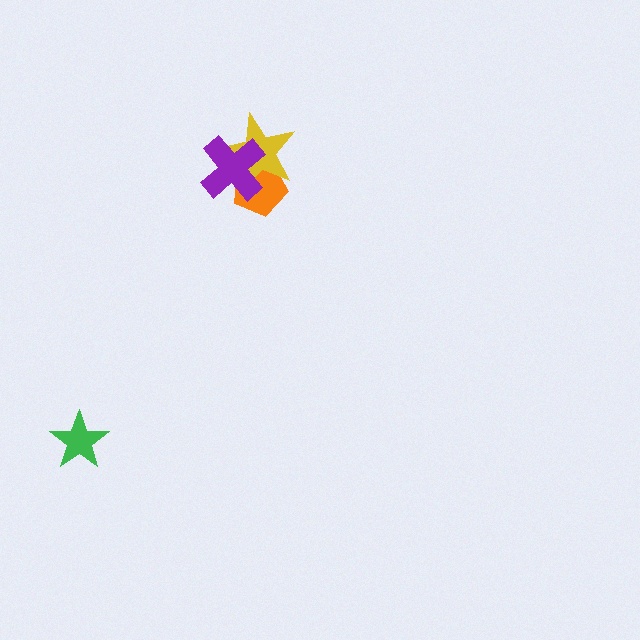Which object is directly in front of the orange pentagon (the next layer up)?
The yellow star is directly in front of the orange pentagon.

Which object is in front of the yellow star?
The purple cross is in front of the yellow star.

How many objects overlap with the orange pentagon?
2 objects overlap with the orange pentagon.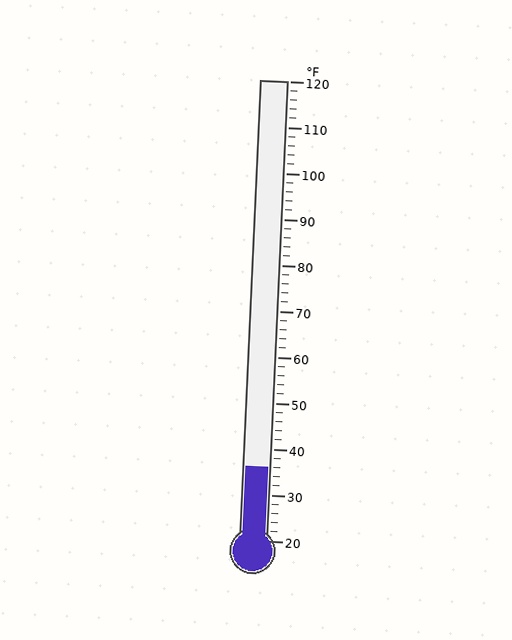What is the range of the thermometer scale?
The thermometer scale ranges from 20°F to 120°F.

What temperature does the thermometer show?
The thermometer shows approximately 36°F.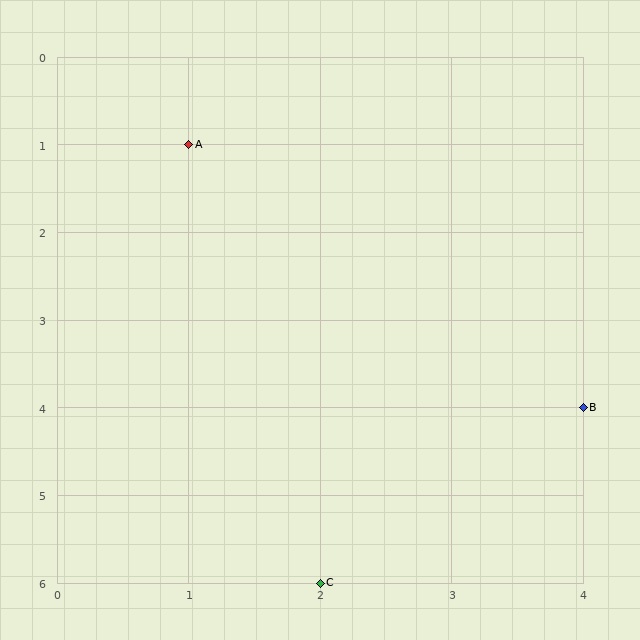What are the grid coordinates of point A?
Point A is at grid coordinates (1, 1).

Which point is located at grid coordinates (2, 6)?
Point C is at (2, 6).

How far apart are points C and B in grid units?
Points C and B are 2 columns and 2 rows apart (about 2.8 grid units diagonally).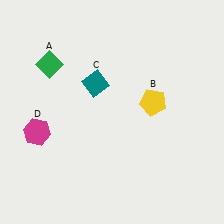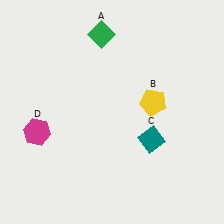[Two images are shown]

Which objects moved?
The objects that moved are: the green diamond (A), the teal diamond (C).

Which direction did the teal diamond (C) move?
The teal diamond (C) moved down.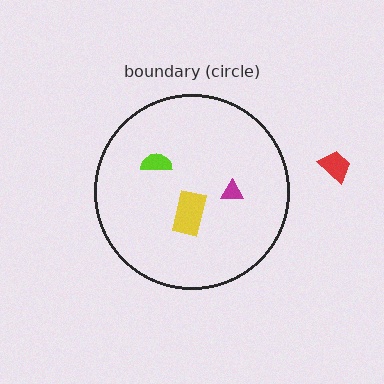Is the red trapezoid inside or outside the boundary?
Outside.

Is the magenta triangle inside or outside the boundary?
Inside.